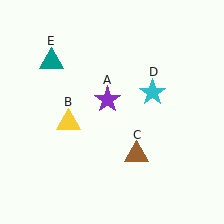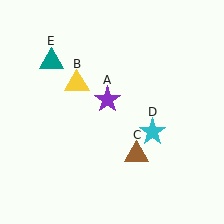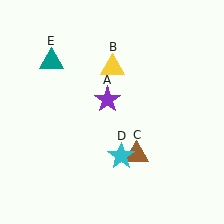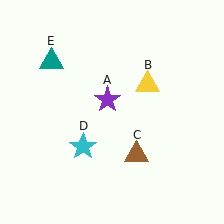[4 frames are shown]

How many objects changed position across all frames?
2 objects changed position: yellow triangle (object B), cyan star (object D).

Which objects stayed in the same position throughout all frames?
Purple star (object A) and brown triangle (object C) and teal triangle (object E) remained stationary.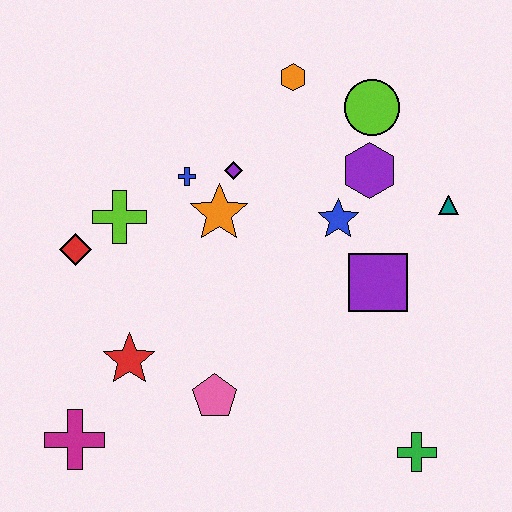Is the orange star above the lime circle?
No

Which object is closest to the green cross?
The purple square is closest to the green cross.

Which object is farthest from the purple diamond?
The green cross is farthest from the purple diamond.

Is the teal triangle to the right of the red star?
Yes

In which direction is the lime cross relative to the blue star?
The lime cross is to the left of the blue star.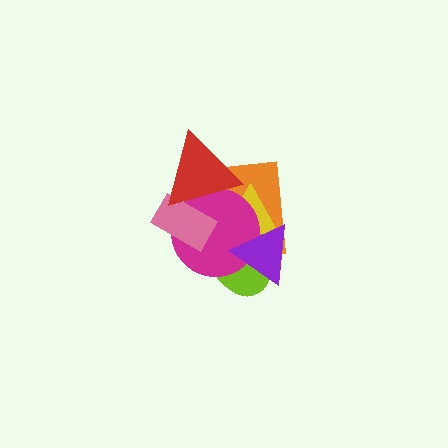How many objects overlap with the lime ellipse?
5 objects overlap with the lime ellipse.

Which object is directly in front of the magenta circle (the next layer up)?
The pink rectangle is directly in front of the magenta circle.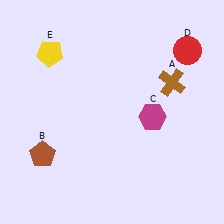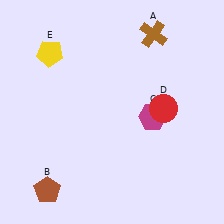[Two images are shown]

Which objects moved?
The objects that moved are: the brown cross (A), the brown pentagon (B), the red circle (D).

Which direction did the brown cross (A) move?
The brown cross (A) moved up.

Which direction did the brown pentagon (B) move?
The brown pentagon (B) moved down.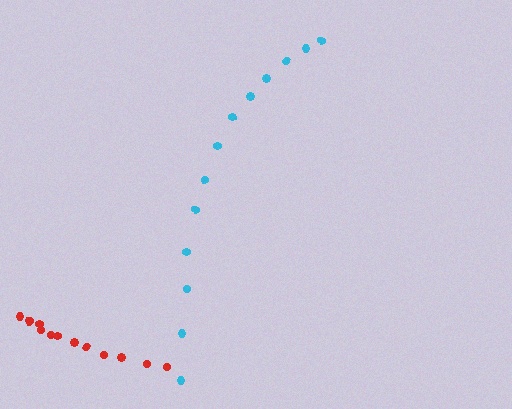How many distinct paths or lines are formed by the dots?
There are 2 distinct paths.